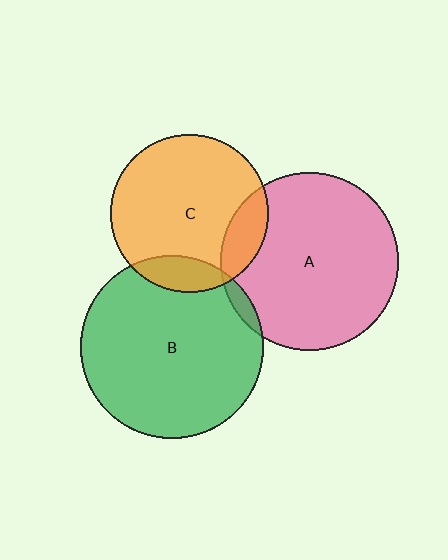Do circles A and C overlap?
Yes.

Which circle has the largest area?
Circle B (green).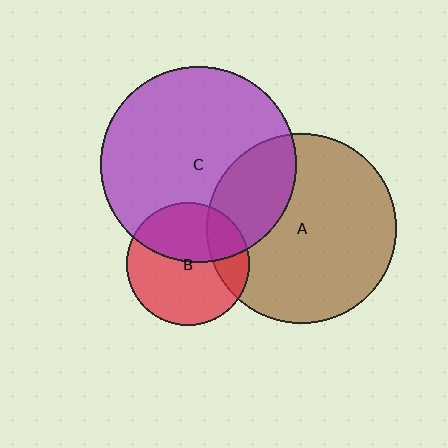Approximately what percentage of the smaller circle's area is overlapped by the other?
Approximately 20%.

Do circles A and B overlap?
Yes.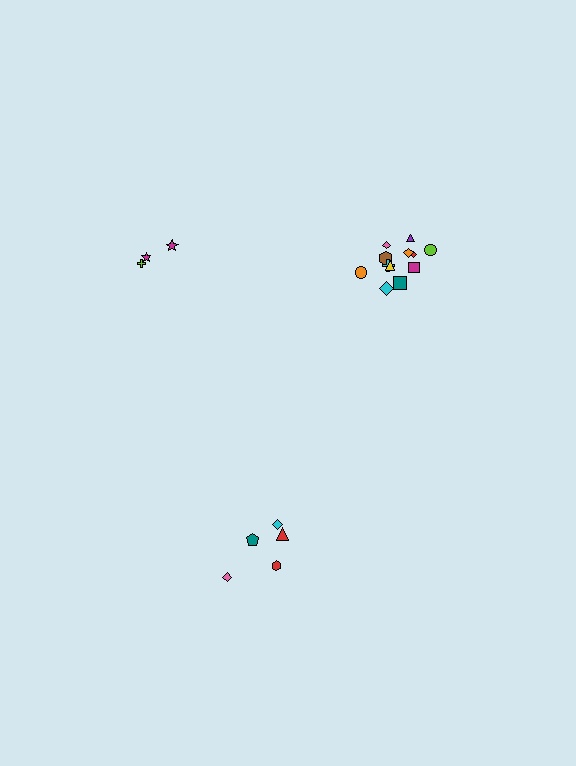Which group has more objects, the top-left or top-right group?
The top-right group.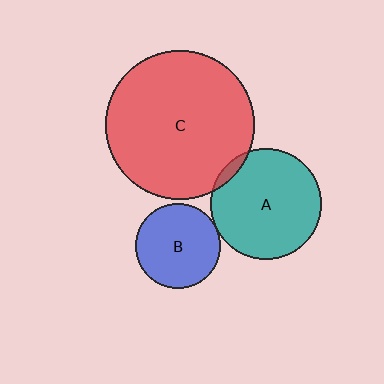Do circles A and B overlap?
Yes.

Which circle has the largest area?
Circle C (red).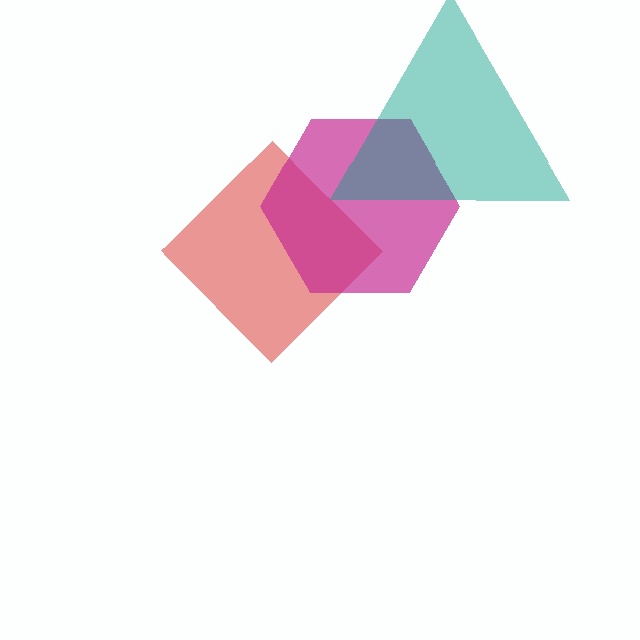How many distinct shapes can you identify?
There are 3 distinct shapes: a red diamond, a magenta hexagon, a teal triangle.